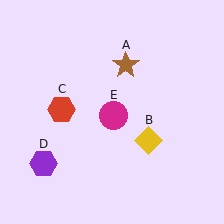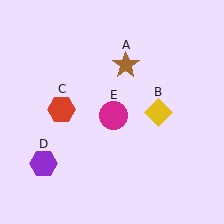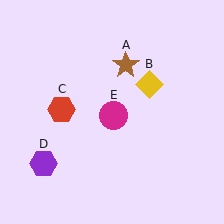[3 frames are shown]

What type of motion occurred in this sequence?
The yellow diamond (object B) rotated counterclockwise around the center of the scene.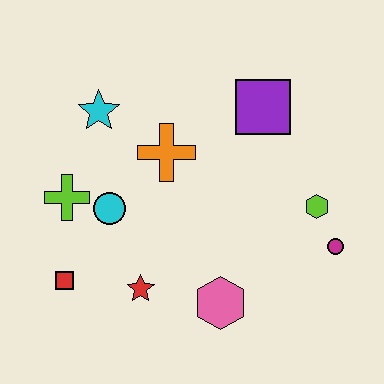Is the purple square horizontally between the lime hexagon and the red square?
Yes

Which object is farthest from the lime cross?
The magenta circle is farthest from the lime cross.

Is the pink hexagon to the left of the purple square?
Yes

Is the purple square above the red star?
Yes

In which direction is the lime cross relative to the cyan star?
The lime cross is below the cyan star.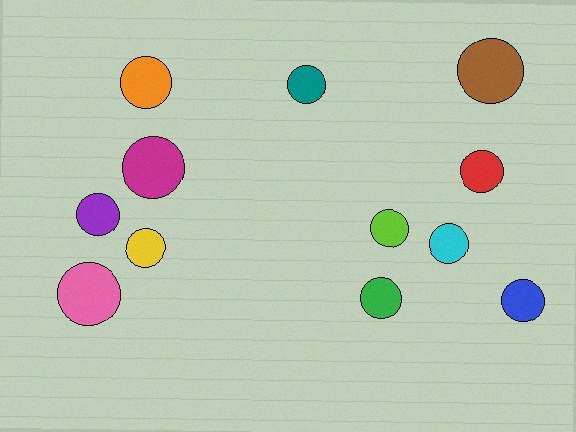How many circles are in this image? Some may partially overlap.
There are 12 circles.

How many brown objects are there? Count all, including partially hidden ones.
There is 1 brown object.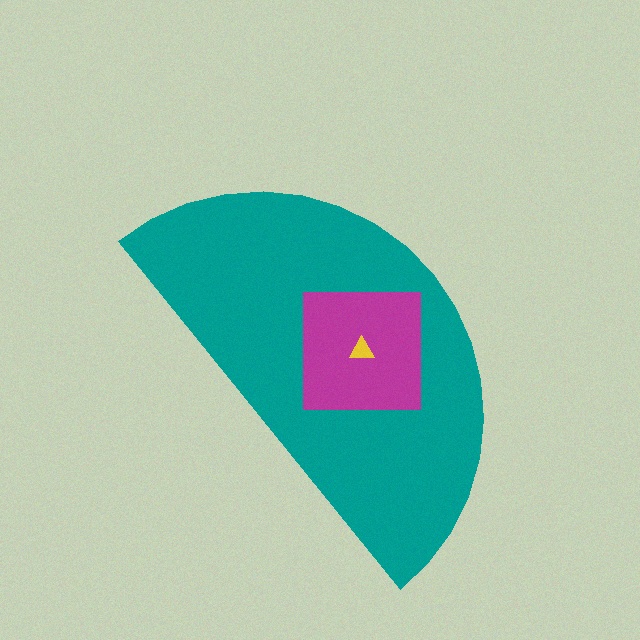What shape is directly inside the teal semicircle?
The magenta square.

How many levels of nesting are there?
3.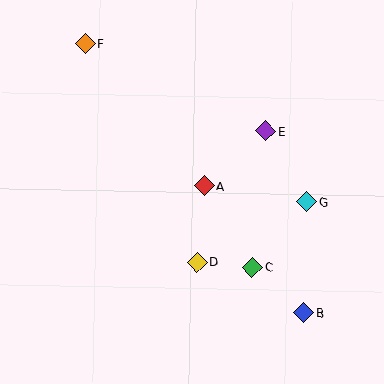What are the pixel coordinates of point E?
Point E is at (266, 131).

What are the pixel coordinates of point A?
Point A is at (204, 186).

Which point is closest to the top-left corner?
Point F is closest to the top-left corner.